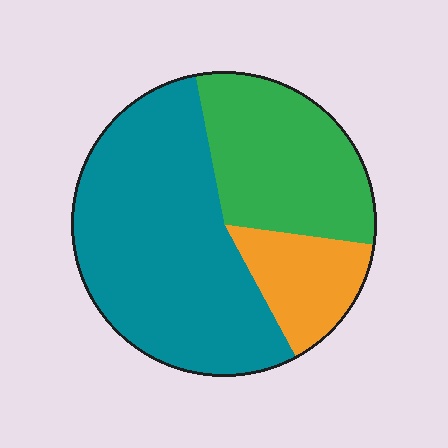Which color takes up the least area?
Orange, at roughly 15%.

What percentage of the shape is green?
Green takes up about one third (1/3) of the shape.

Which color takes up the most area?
Teal, at roughly 55%.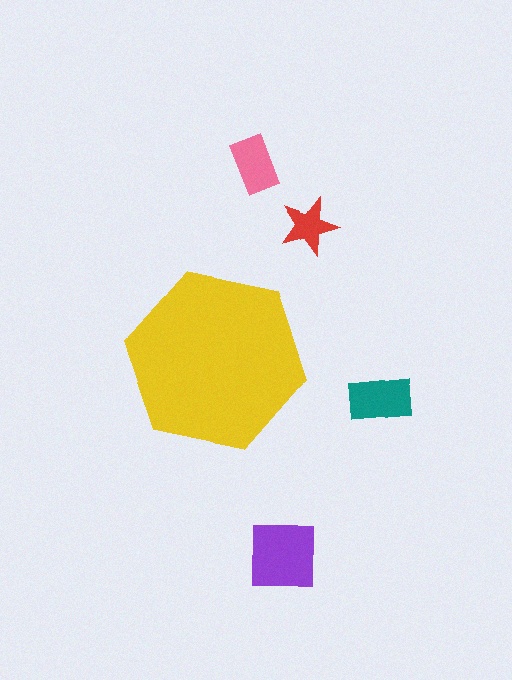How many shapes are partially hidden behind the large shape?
0 shapes are partially hidden.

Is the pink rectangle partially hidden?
No, the pink rectangle is fully visible.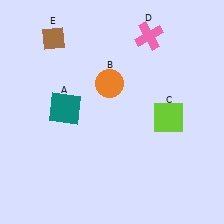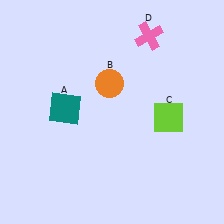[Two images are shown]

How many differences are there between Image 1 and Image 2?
There is 1 difference between the two images.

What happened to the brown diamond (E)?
The brown diamond (E) was removed in Image 2. It was in the top-left area of Image 1.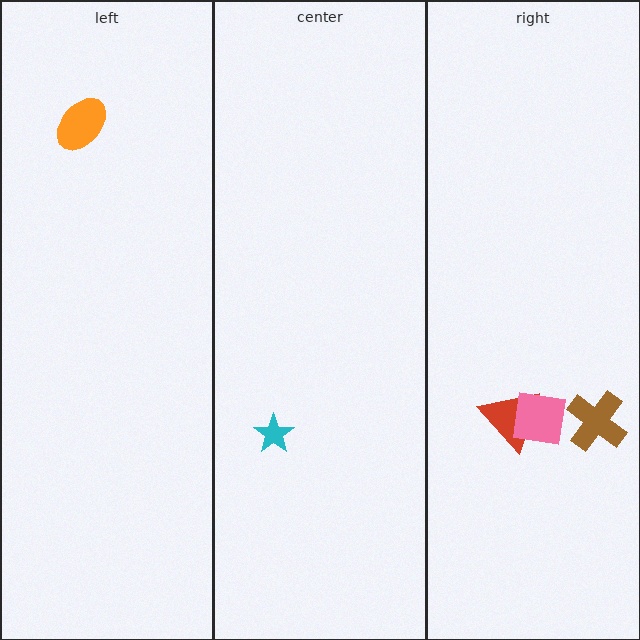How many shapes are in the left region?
1.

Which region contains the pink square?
The right region.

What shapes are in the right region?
The red triangle, the brown cross, the pink square.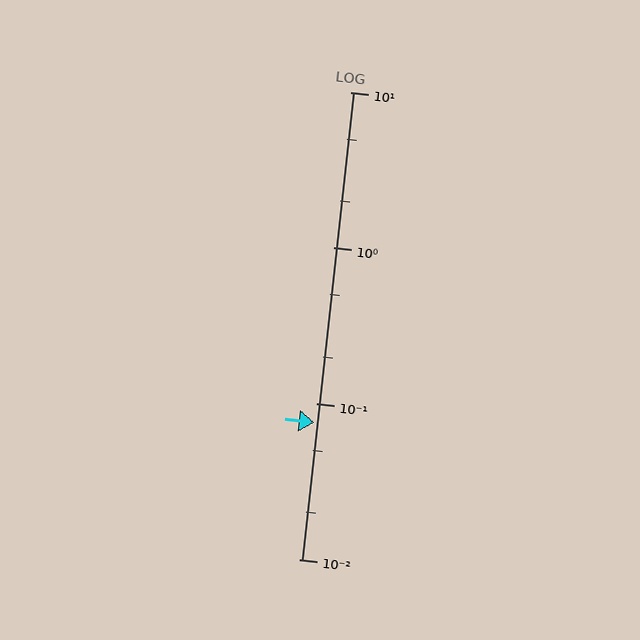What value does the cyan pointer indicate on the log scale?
The pointer indicates approximately 0.075.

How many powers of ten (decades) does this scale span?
The scale spans 3 decades, from 0.01 to 10.